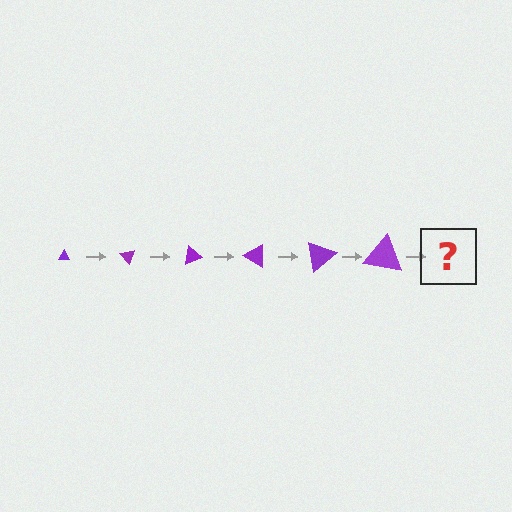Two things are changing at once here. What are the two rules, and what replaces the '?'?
The two rules are that the triangle grows larger each step and it rotates 50 degrees each step. The '?' should be a triangle, larger than the previous one and rotated 300 degrees from the start.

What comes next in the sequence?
The next element should be a triangle, larger than the previous one and rotated 300 degrees from the start.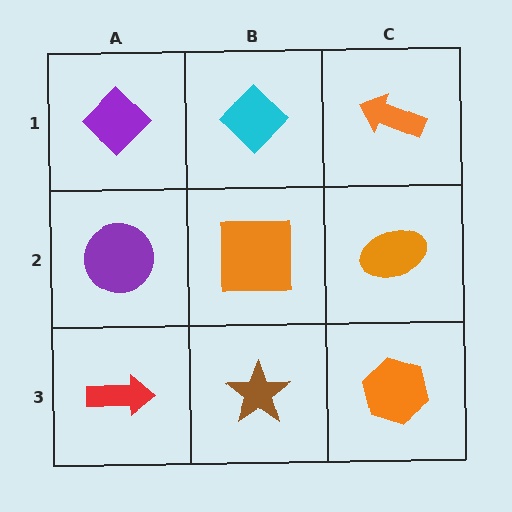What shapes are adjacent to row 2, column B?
A cyan diamond (row 1, column B), a brown star (row 3, column B), a purple circle (row 2, column A), an orange ellipse (row 2, column C).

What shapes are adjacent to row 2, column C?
An orange arrow (row 1, column C), an orange hexagon (row 3, column C), an orange square (row 2, column B).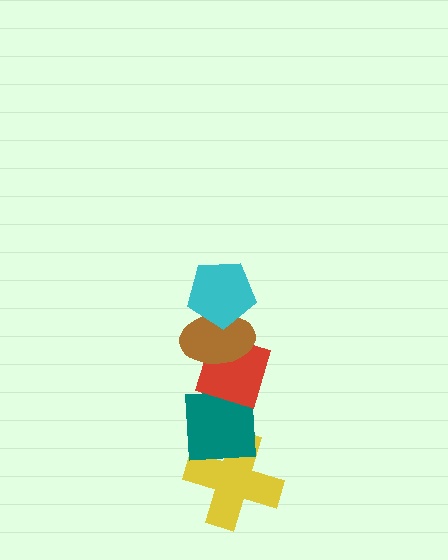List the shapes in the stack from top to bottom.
From top to bottom: the cyan pentagon, the brown ellipse, the red diamond, the teal square, the yellow cross.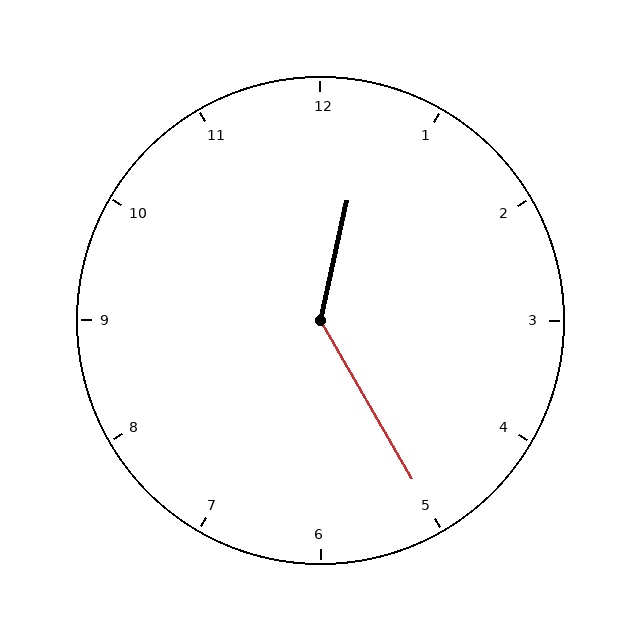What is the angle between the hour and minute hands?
Approximately 138 degrees.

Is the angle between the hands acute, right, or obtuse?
It is obtuse.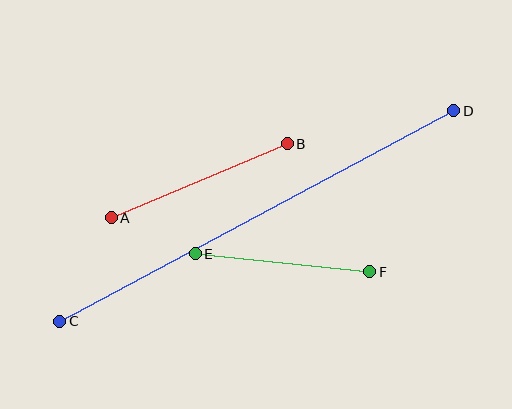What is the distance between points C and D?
The distance is approximately 447 pixels.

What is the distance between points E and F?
The distance is approximately 175 pixels.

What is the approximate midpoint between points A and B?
The midpoint is at approximately (199, 181) pixels.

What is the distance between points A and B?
The distance is approximately 191 pixels.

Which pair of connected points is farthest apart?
Points C and D are farthest apart.